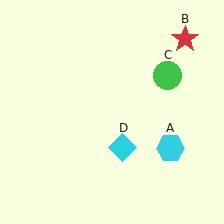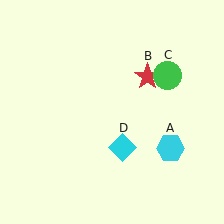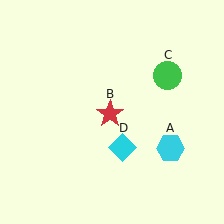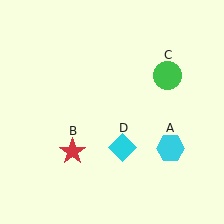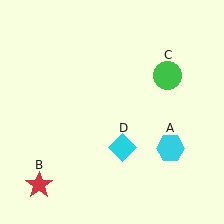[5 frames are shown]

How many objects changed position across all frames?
1 object changed position: red star (object B).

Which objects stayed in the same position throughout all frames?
Cyan hexagon (object A) and green circle (object C) and cyan diamond (object D) remained stationary.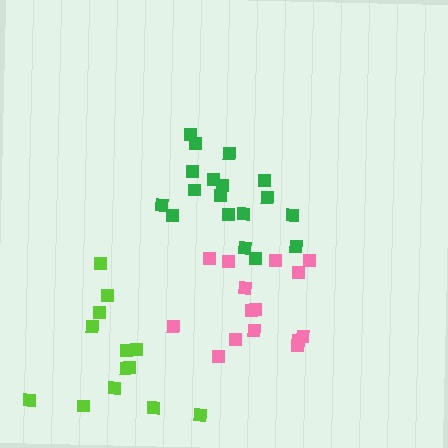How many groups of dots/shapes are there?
There are 3 groups.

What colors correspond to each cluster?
The clusters are colored: green, pink, lime.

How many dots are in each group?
Group 1: 18 dots, Group 2: 15 dots, Group 3: 13 dots (46 total).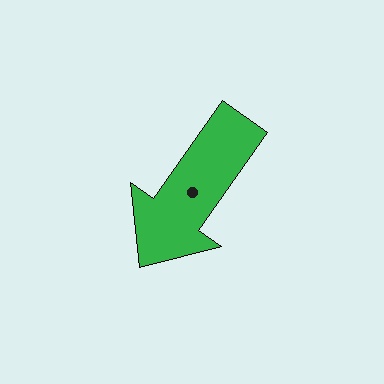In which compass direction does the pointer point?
Southwest.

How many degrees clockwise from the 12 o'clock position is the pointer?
Approximately 215 degrees.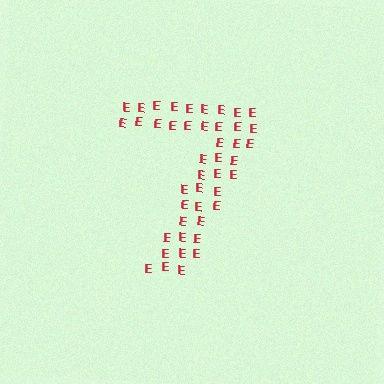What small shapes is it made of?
It is made of small letter E's.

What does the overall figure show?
The overall figure shows the digit 7.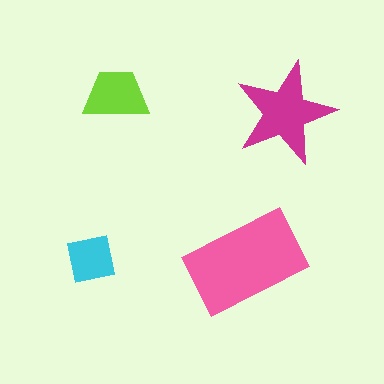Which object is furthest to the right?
The magenta star is rightmost.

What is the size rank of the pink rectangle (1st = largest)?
1st.